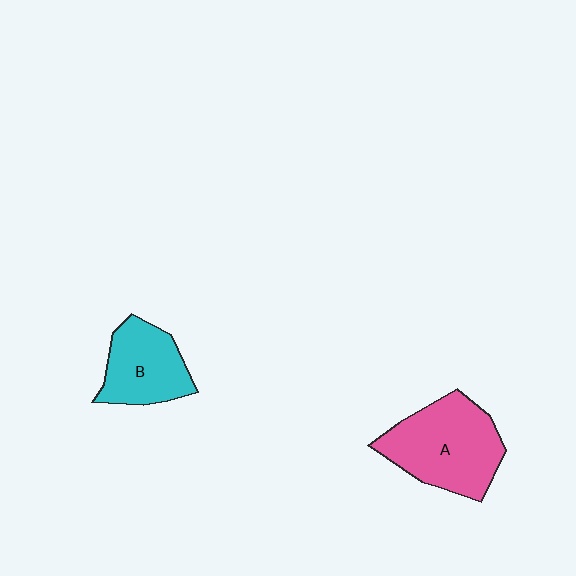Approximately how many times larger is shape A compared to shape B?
Approximately 1.5 times.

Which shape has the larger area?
Shape A (pink).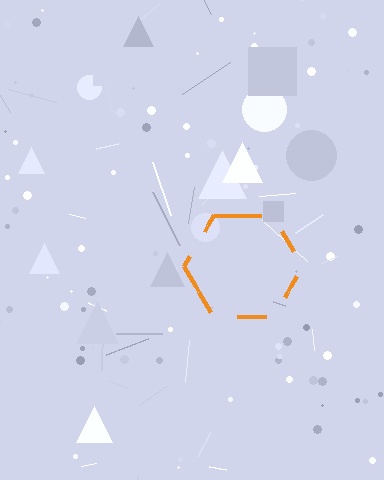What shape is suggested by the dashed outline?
The dashed outline suggests a hexagon.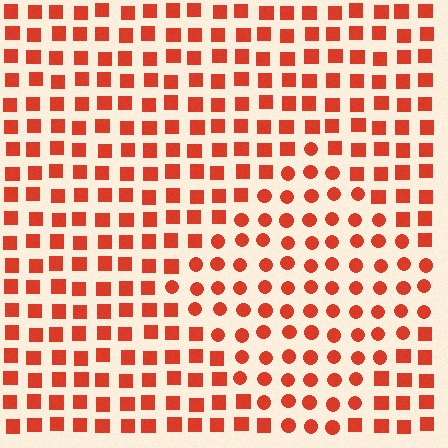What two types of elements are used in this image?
The image uses circles inside the diamond region and squares outside it.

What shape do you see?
I see a diamond.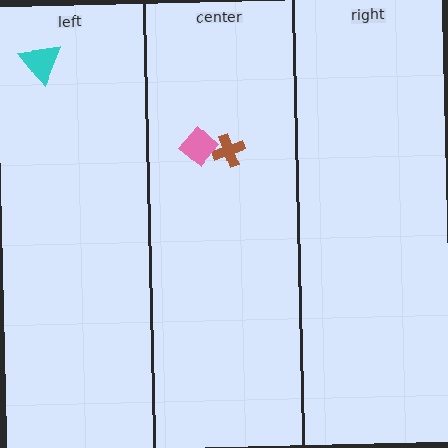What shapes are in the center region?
The brown cross, the pink diamond.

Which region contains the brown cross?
The center region.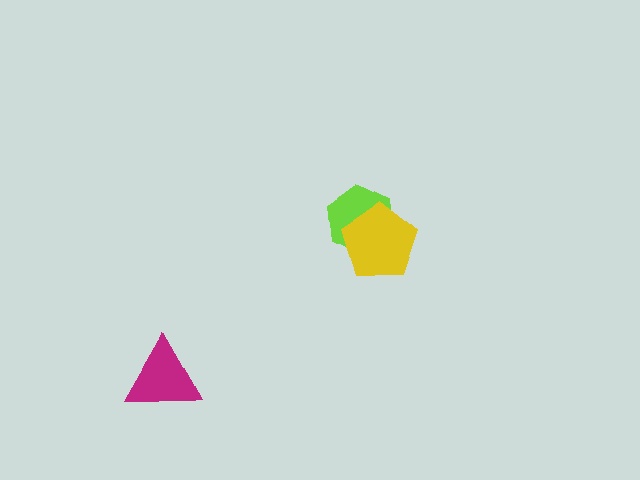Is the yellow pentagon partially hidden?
No, no other shape covers it.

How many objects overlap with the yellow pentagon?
1 object overlaps with the yellow pentagon.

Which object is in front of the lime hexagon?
The yellow pentagon is in front of the lime hexagon.